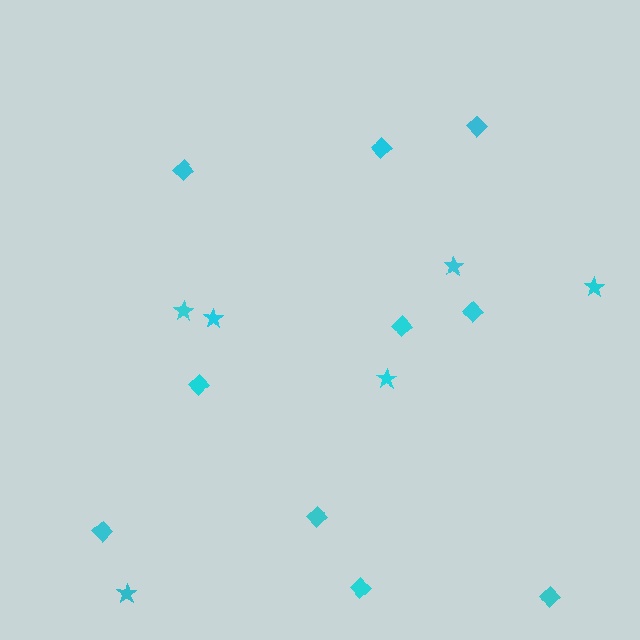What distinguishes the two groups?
There are 2 groups: one group of stars (6) and one group of diamonds (10).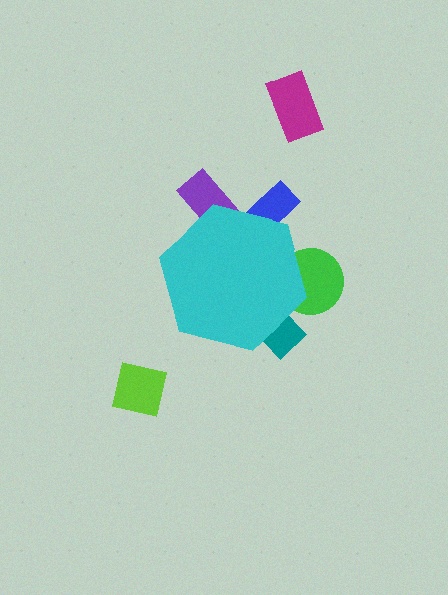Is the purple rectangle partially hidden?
Yes, the purple rectangle is partially hidden behind the cyan hexagon.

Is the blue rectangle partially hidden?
Yes, the blue rectangle is partially hidden behind the cyan hexagon.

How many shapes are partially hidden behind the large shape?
4 shapes are partially hidden.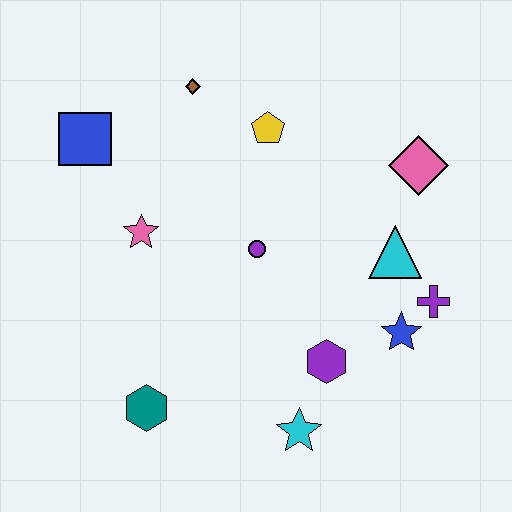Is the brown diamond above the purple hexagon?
Yes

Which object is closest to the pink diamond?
The cyan triangle is closest to the pink diamond.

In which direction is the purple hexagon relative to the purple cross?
The purple hexagon is to the left of the purple cross.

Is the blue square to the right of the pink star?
No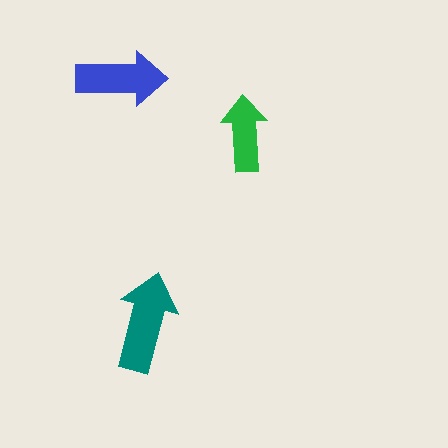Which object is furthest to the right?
The green arrow is rightmost.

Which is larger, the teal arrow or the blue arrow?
The teal one.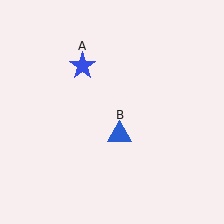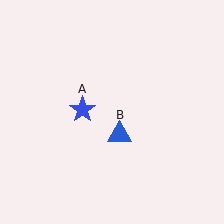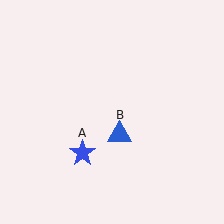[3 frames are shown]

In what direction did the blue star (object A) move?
The blue star (object A) moved down.